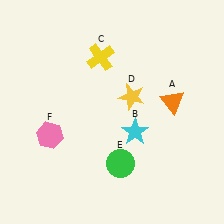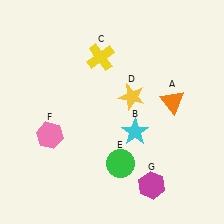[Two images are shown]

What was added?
A magenta hexagon (G) was added in Image 2.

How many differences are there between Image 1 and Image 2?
There is 1 difference between the two images.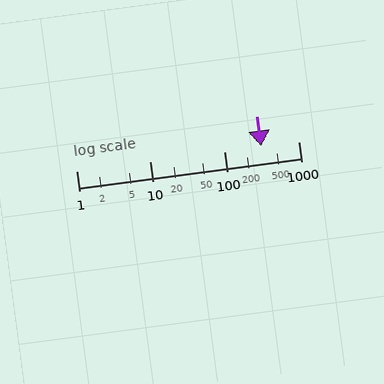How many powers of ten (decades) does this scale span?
The scale spans 3 decades, from 1 to 1000.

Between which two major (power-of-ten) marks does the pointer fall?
The pointer is between 100 and 1000.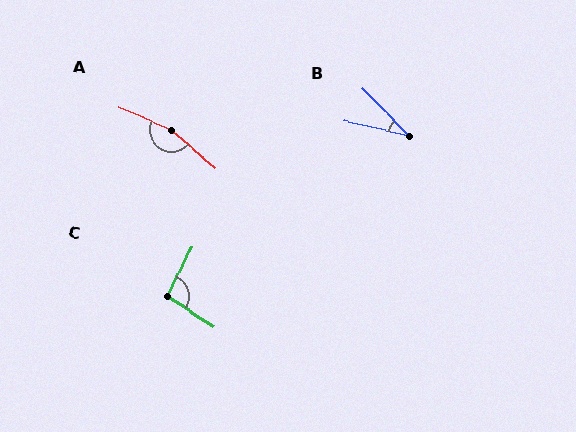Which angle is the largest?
A, at approximately 162 degrees.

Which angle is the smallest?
B, at approximately 33 degrees.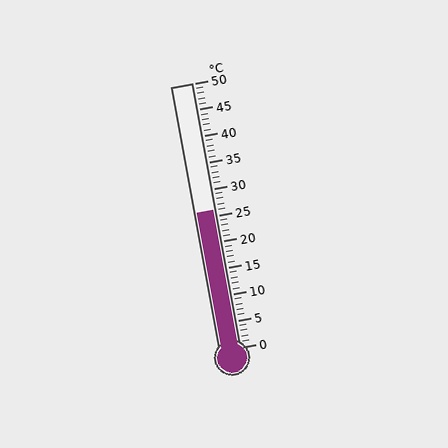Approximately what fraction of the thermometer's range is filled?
The thermometer is filled to approximately 50% of its range.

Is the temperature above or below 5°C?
The temperature is above 5°C.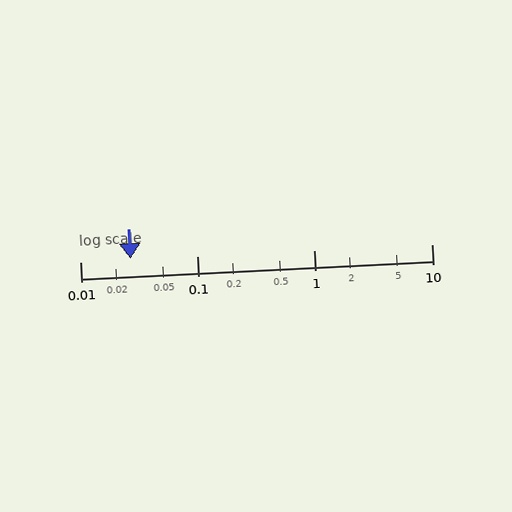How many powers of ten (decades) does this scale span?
The scale spans 3 decades, from 0.01 to 10.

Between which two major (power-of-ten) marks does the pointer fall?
The pointer is between 0.01 and 0.1.